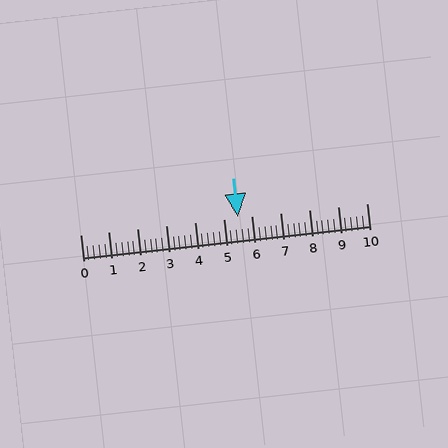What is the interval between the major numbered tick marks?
The major tick marks are spaced 1 units apart.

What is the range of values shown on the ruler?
The ruler shows values from 0 to 10.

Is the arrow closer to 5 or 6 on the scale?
The arrow is closer to 6.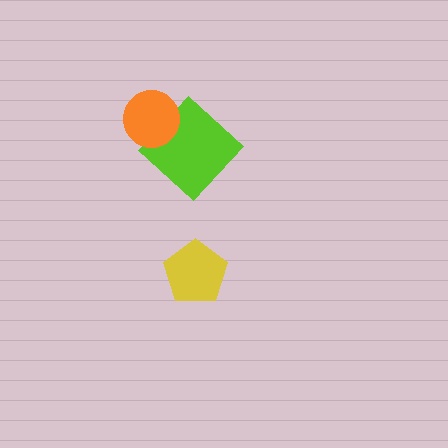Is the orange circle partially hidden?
No, no other shape covers it.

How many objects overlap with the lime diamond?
1 object overlaps with the lime diamond.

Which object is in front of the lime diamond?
The orange circle is in front of the lime diamond.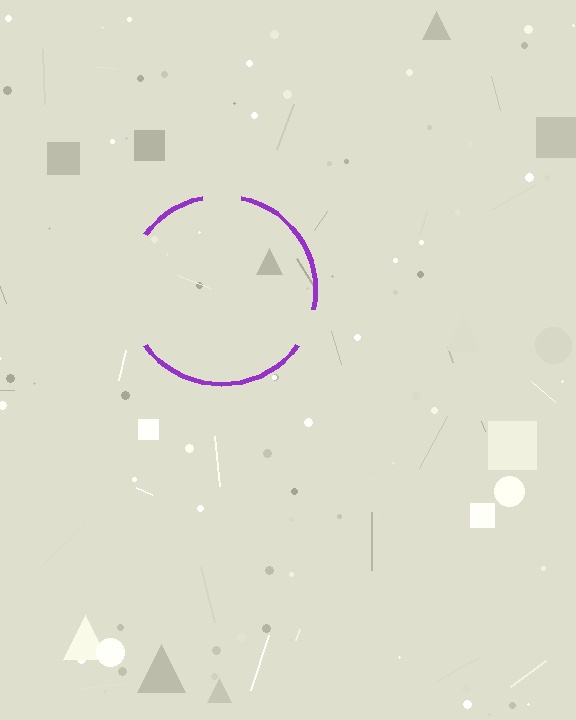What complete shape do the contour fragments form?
The contour fragments form a circle.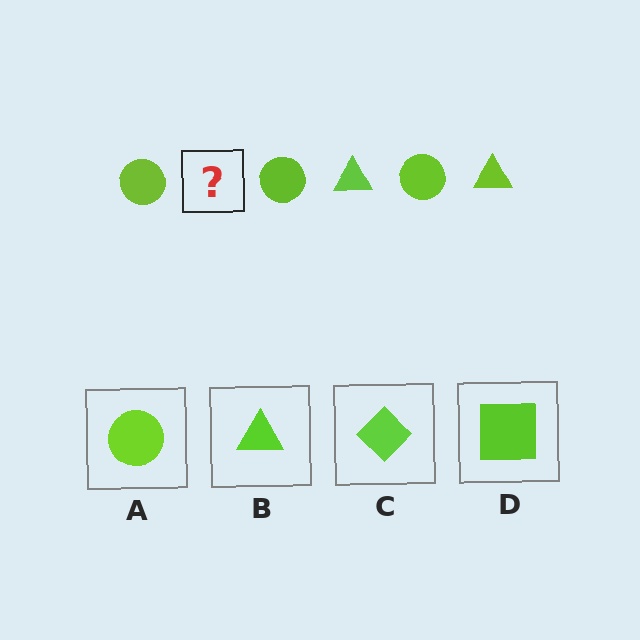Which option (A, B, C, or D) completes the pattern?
B.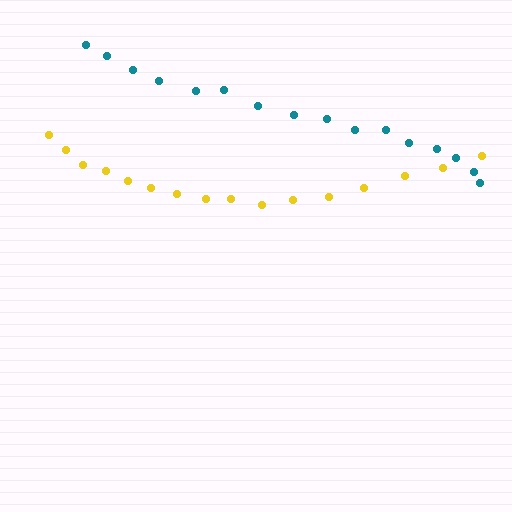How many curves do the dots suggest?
There are 2 distinct paths.